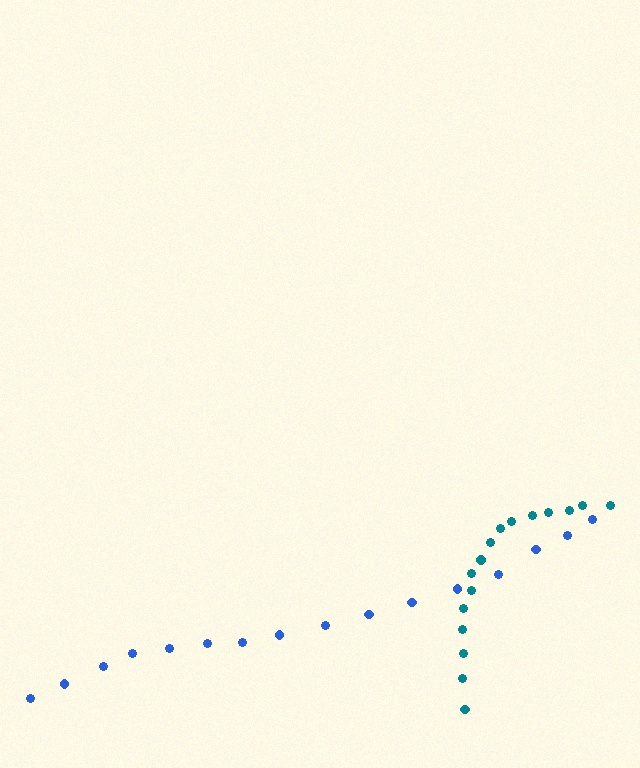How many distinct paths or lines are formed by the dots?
There are 2 distinct paths.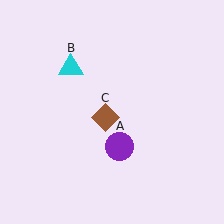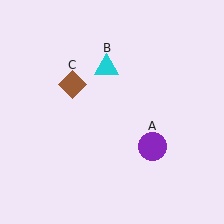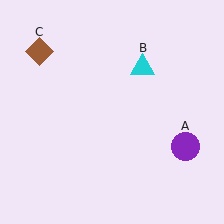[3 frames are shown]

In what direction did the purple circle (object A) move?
The purple circle (object A) moved right.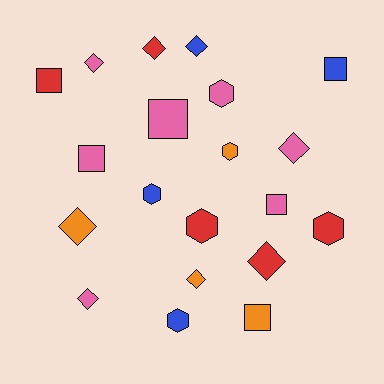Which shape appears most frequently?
Diamond, with 8 objects.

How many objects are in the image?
There are 20 objects.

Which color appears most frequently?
Pink, with 7 objects.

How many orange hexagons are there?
There is 1 orange hexagon.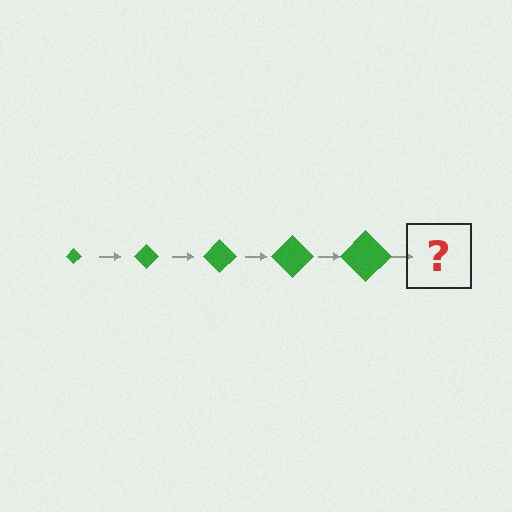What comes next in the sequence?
The next element should be a green diamond, larger than the previous one.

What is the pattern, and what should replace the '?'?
The pattern is that the diamond gets progressively larger each step. The '?' should be a green diamond, larger than the previous one.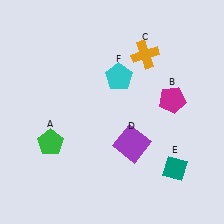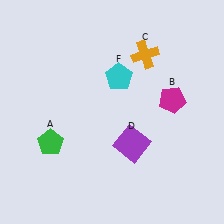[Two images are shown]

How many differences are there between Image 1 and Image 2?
There is 1 difference between the two images.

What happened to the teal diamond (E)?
The teal diamond (E) was removed in Image 2. It was in the bottom-right area of Image 1.